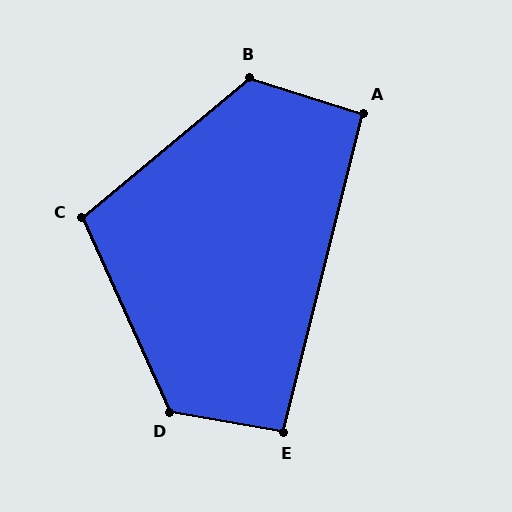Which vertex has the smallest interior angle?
A, at approximately 93 degrees.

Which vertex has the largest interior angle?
D, at approximately 124 degrees.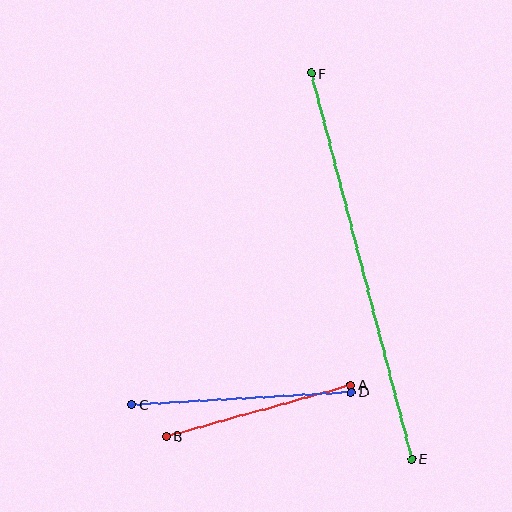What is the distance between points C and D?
The distance is approximately 220 pixels.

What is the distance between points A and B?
The distance is approximately 191 pixels.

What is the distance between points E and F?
The distance is approximately 399 pixels.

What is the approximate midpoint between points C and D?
The midpoint is at approximately (242, 398) pixels.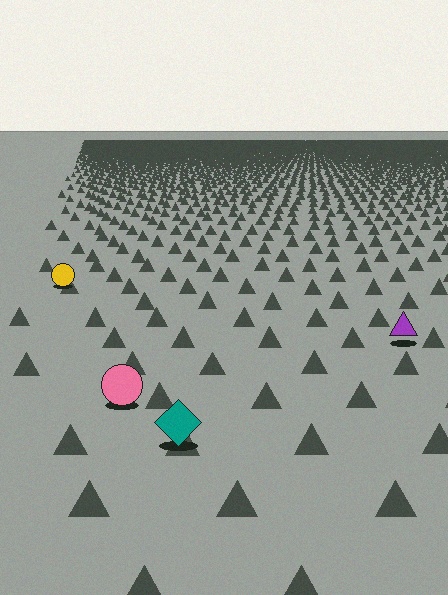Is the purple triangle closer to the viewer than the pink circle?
No. The pink circle is closer — you can tell from the texture gradient: the ground texture is coarser near it.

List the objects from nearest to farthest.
From nearest to farthest: the teal diamond, the pink circle, the purple triangle, the yellow circle.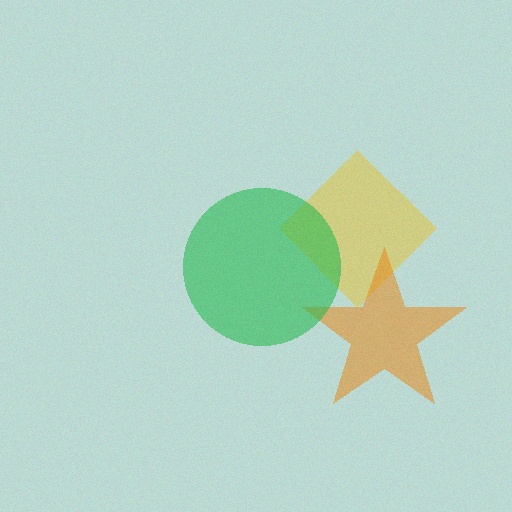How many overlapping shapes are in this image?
There are 3 overlapping shapes in the image.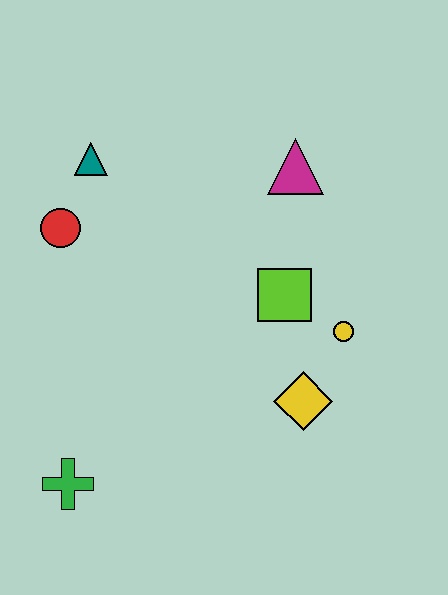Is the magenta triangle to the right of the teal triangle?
Yes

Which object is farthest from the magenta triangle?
The green cross is farthest from the magenta triangle.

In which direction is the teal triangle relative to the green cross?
The teal triangle is above the green cross.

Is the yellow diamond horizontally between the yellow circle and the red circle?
Yes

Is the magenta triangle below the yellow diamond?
No